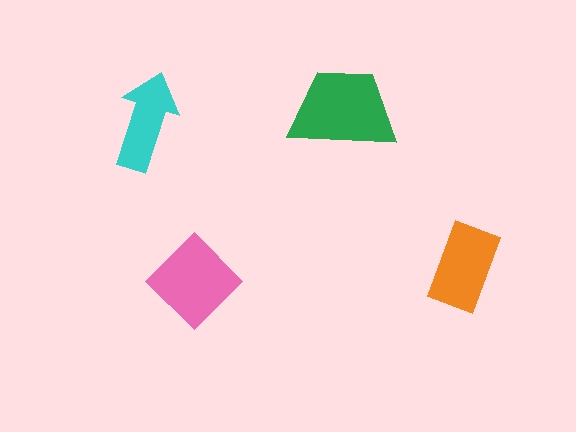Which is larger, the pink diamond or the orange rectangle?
The pink diamond.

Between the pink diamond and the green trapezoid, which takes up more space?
The green trapezoid.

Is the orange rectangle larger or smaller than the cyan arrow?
Larger.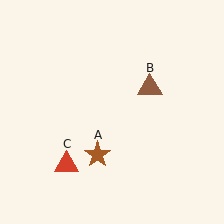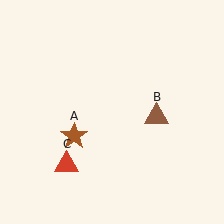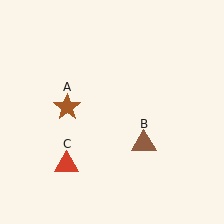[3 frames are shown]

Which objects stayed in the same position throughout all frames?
Red triangle (object C) remained stationary.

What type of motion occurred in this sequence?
The brown star (object A), brown triangle (object B) rotated clockwise around the center of the scene.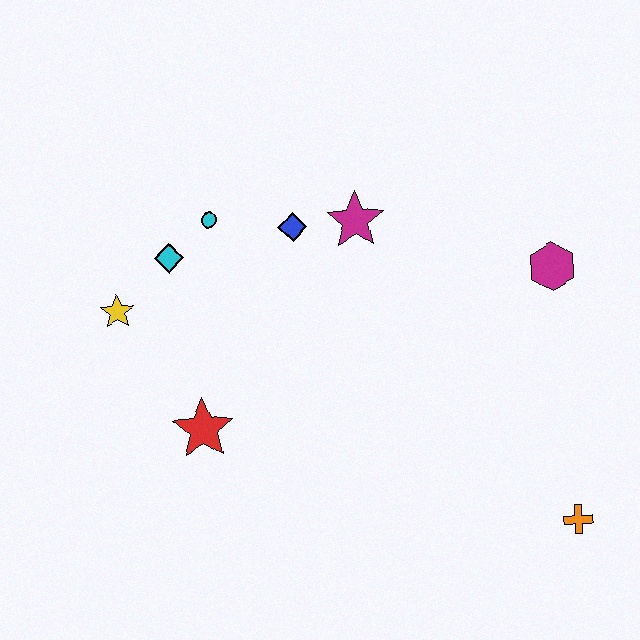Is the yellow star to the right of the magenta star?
No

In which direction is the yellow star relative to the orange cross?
The yellow star is to the left of the orange cross.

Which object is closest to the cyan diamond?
The cyan circle is closest to the cyan diamond.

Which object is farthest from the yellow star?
The orange cross is farthest from the yellow star.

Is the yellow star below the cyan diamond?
Yes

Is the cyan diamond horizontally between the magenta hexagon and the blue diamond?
No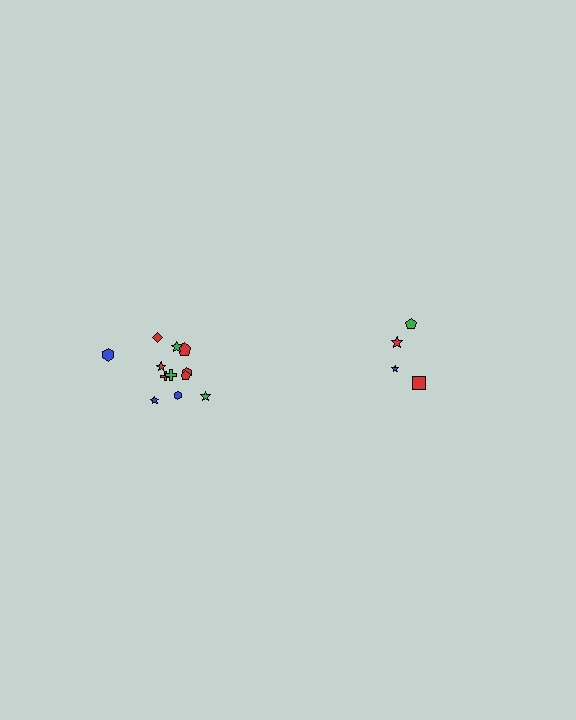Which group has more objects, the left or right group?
The left group.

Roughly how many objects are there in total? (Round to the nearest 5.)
Roughly 15 objects in total.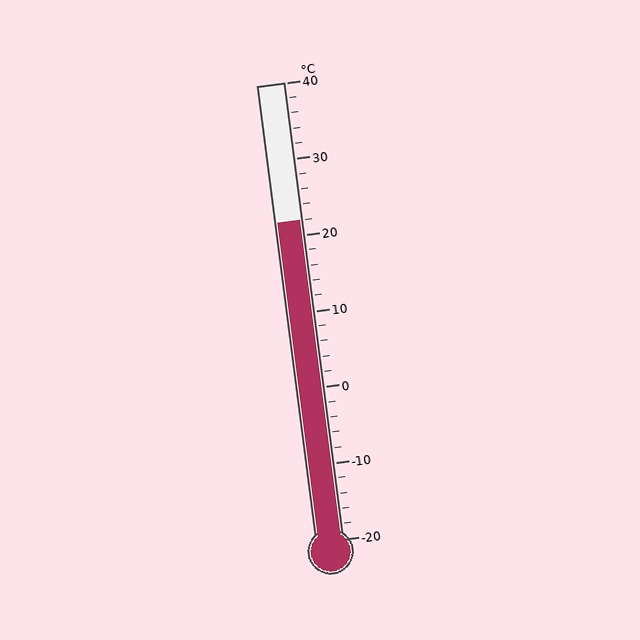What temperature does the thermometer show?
The thermometer shows approximately 22°C.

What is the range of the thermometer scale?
The thermometer scale ranges from -20°C to 40°C.